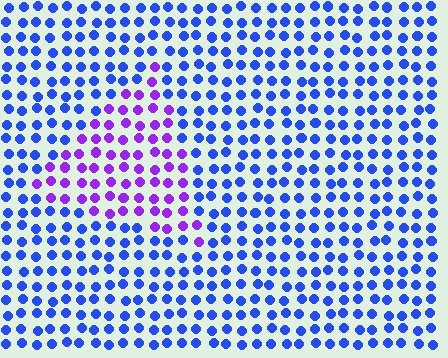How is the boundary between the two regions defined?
The boundary is defined purely by a slight shift in hue (about 47 degrees). Spacing, size, and orientation are identical on both sides.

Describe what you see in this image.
The image is filled with small blue elements in a uniform arrangement. A triangle-shaped region is visible where the elements are tinted to a slightly different hue, forming a subtle color boundary.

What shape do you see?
I see a triangle.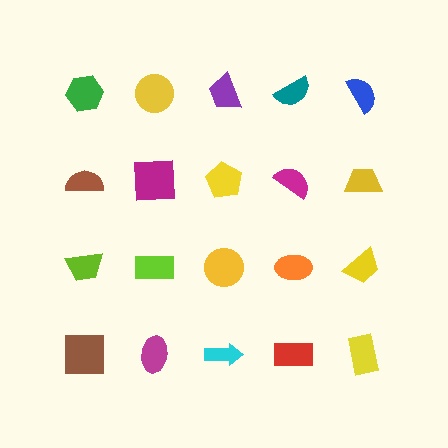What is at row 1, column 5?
A blue semicircle.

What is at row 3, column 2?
A lime rectangle.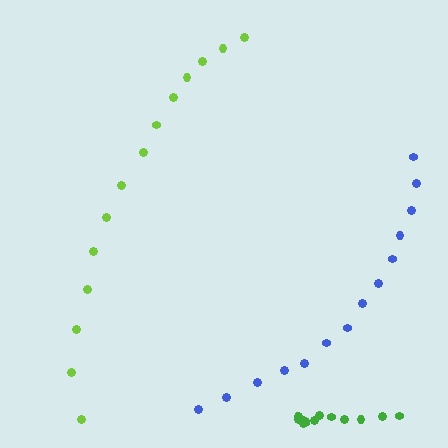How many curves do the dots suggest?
There are 3 distinct paths.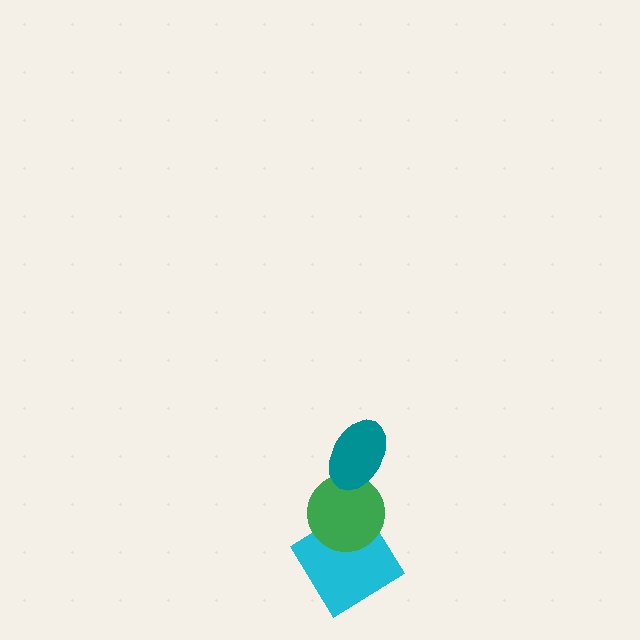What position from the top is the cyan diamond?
The cyan diamond is 3rd from the top.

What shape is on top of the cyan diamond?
The green circle is on top of the cyan diamond.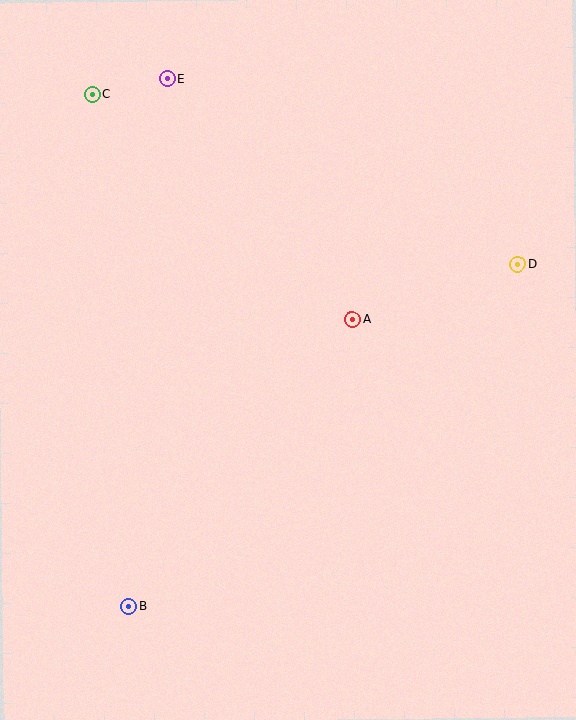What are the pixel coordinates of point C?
Point C is at (93, 94).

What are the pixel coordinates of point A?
Point A is at (352, 320).